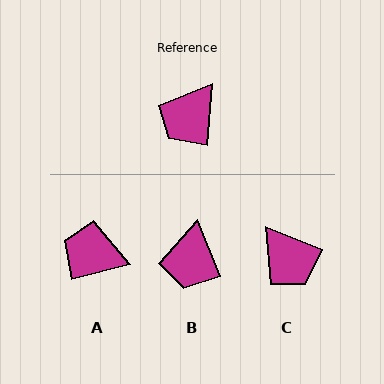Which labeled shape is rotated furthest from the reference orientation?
C, about 73 degrees away.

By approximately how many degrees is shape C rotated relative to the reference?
Approximately 73 degrees counter-clockwise.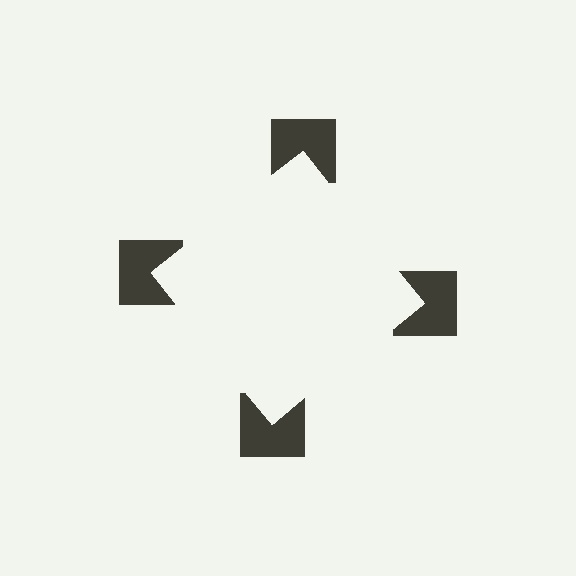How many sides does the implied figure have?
4 sides.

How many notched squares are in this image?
There are 4 — one at each vertex of the illusory square.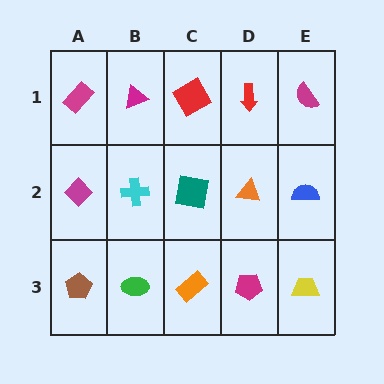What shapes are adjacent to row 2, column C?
A red diamond (row 1, column C), an orange rectangle (row 3, column C), a cyan cross (row 2, column B), an orange triangle (row 2, column D).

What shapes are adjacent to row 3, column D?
An orange triangle (row 2, column D), an orange rectangle (row 3, column C), a yellow trapezoid (row 3, column E).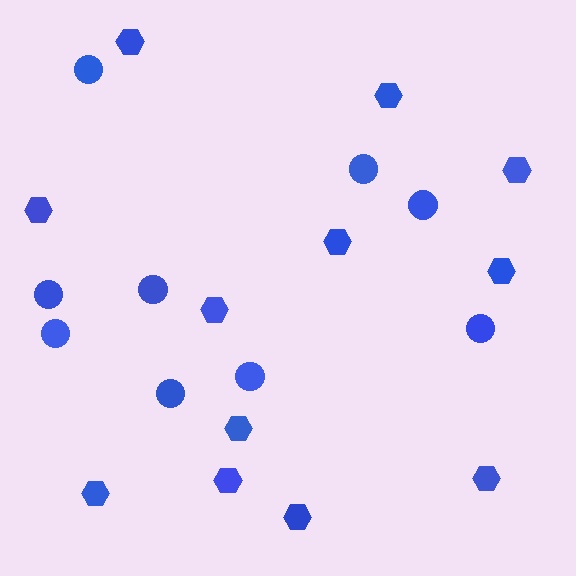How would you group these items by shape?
There are 2 groups: one group of hexagons (12) and one group of circles (9).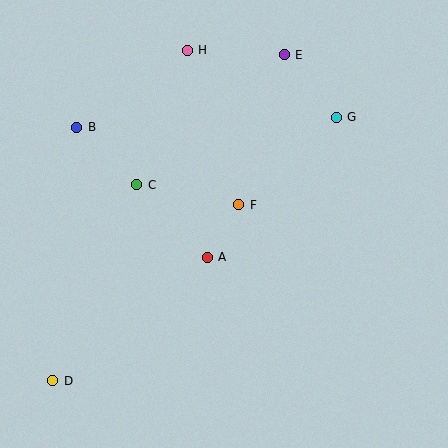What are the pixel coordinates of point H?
Point H is at (187, 50).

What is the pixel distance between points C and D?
The distance between C and D is 213 pixels.